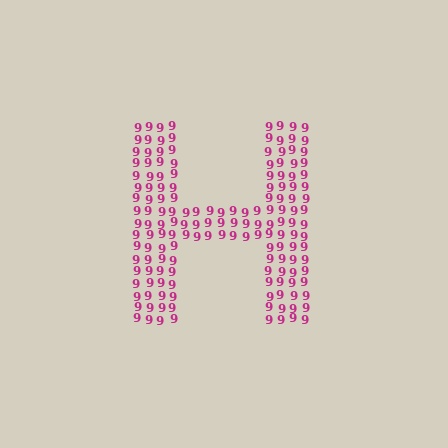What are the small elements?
The small elements are digit 9's.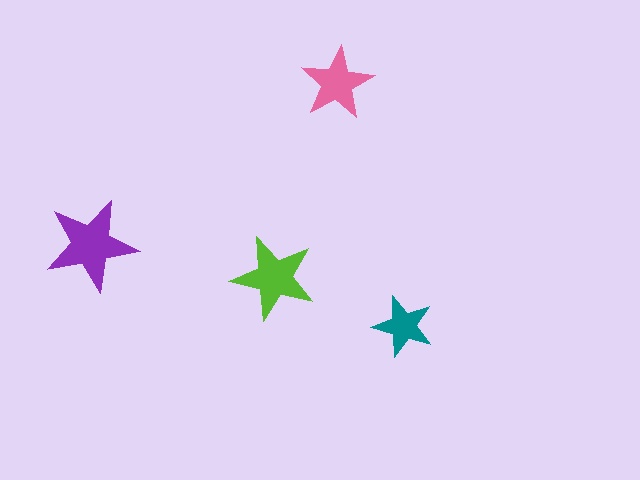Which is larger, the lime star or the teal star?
The lime one.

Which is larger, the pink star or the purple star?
The purple one.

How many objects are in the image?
There are 4 objects in the image.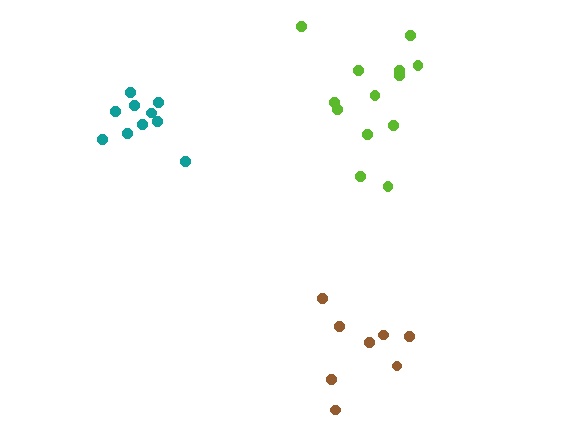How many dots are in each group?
Group 1: 13 dots, Group 2: 8 dots, Group 3: 10 dots (31 total).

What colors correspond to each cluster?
The clusters are colored: lime, brown, teal.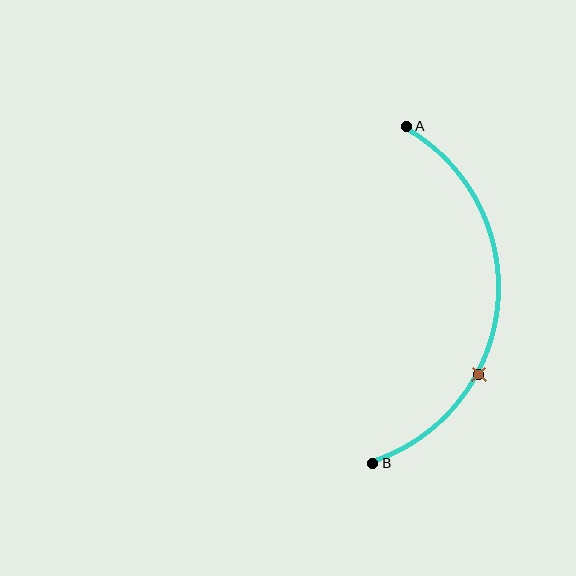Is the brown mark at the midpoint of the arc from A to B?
No. The brown mark lies on the arc but is closer to endpoint B. The arc midpoint would be at the point on the curve equidistant along the arc from both A and B.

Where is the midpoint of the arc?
The arc midpoint is the point on the curve farthest from the straight line joining A and B. It sits to the right of that line.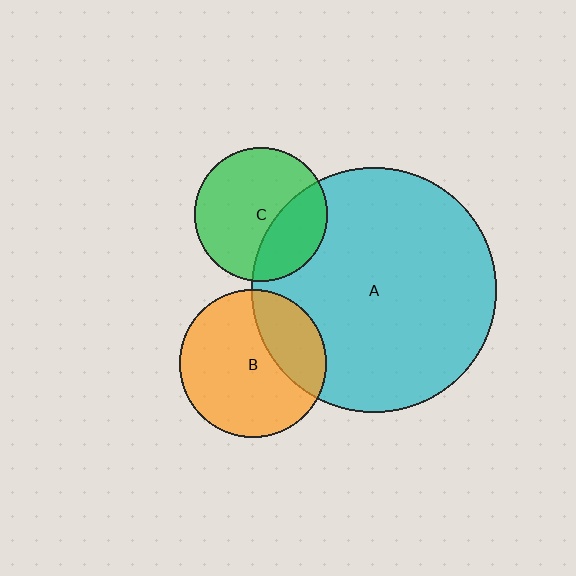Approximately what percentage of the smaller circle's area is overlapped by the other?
Approximately 30%.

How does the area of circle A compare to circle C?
Approximately 3.4 times.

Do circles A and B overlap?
Yes.